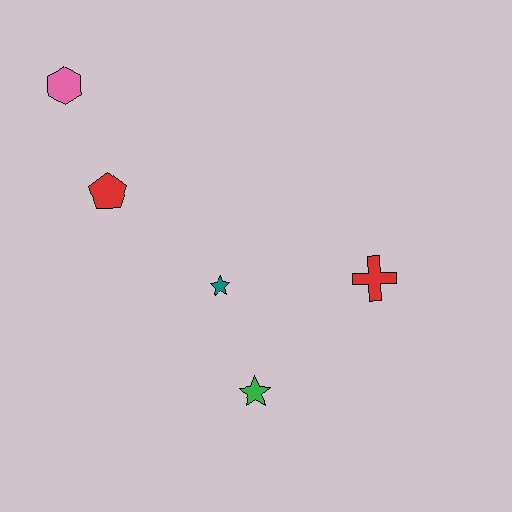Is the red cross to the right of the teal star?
Yes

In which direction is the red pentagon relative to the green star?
The red pentagon is above the green star.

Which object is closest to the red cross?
The teal star is closest to the red cross.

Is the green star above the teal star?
No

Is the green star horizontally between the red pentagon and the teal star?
No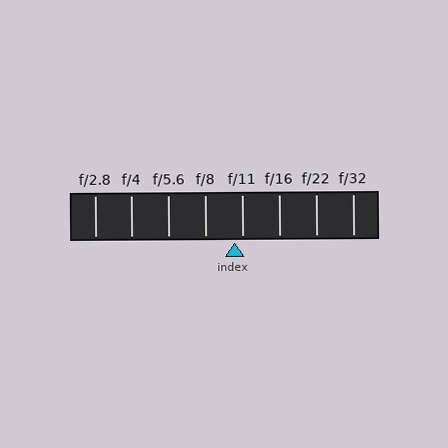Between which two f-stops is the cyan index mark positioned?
The index mark is between f/8 and f/11.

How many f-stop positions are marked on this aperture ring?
There are 8 f-stop positions marked.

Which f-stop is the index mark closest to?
The index mark is closest to f/11.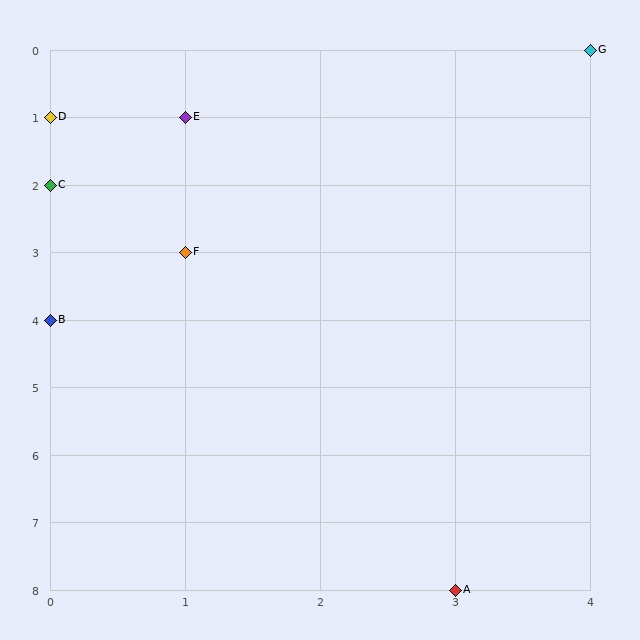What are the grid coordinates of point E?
Point E is at grid coordinates (1, 1).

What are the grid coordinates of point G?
Point G is at grid coordinates (4, 0).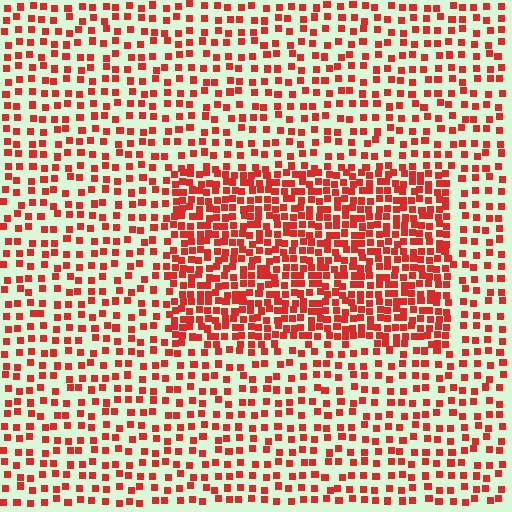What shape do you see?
I see a rectangle.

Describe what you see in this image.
The image contains small red elements arranged at two different densities. A rectangle-shaped region is visible where the elements are more densely packed than the surrounding area.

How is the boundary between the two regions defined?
The boundary is defined by a change in element density (approximately 2.1x ratio). All elements are the same color, size, and shape.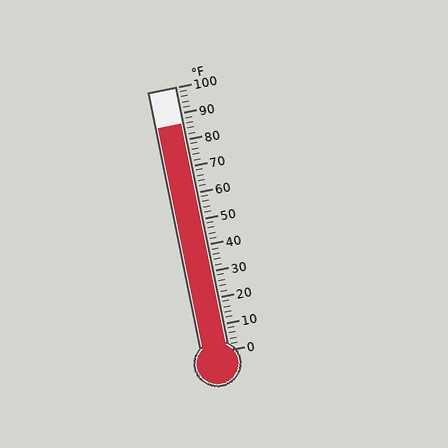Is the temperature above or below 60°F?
The temperature is above 60°F.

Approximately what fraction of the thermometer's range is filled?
The thermometer is filled to approximately 85% of its range.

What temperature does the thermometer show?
The thermometer shows approximately 86°F.